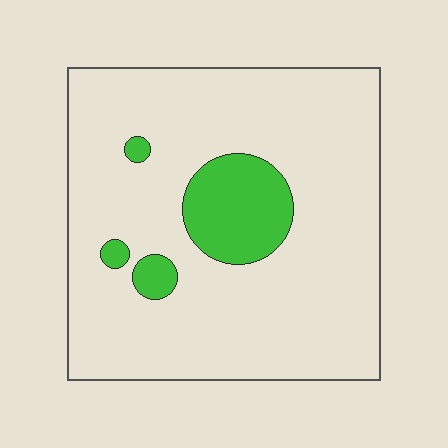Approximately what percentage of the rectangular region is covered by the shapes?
Approximately 15%.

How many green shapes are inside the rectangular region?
4.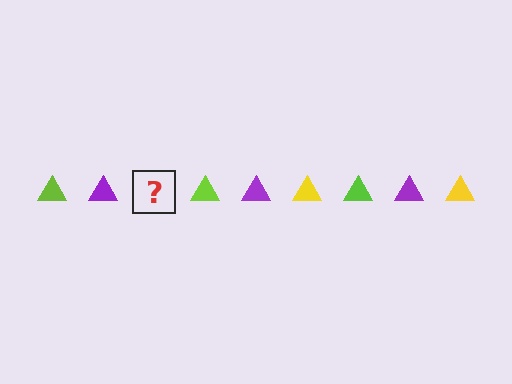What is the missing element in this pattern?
The missing element is a yellow triangle.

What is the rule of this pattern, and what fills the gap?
The rule is that the pattern cycles through lime, purple, yellow triangles. The gap should be filled with a yellow triangle.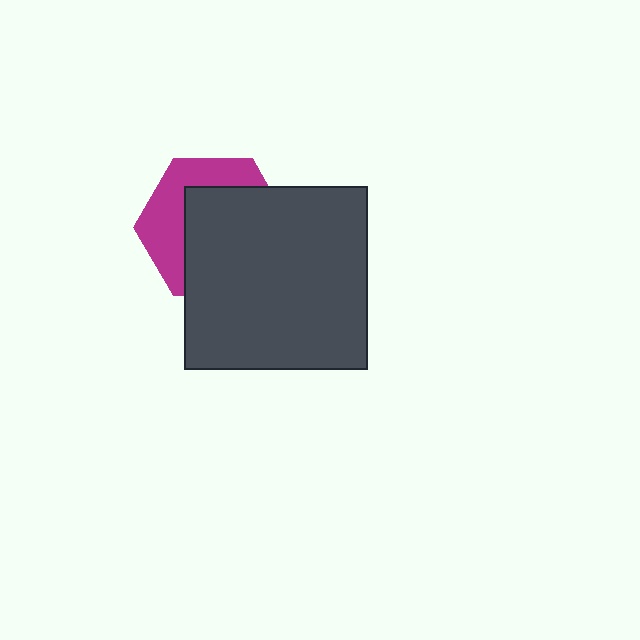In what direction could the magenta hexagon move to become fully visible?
The magenta hexagon could move toward the upper-left. That would shift it out from behind the dark gray square entirely.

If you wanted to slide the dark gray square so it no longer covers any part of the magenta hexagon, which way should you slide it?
Slide it toward the lower-right — that is the most direct way to separate the two shapes.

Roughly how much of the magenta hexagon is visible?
A small part of it is visible (roughly 39%).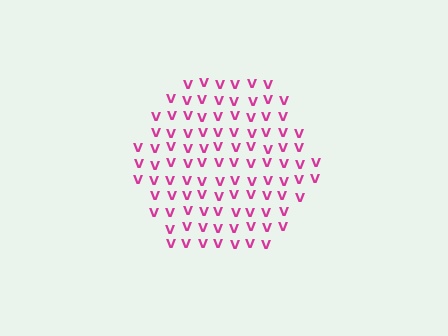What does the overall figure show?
The overall figure shows a hexagon.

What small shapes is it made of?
It is made of small letter V's.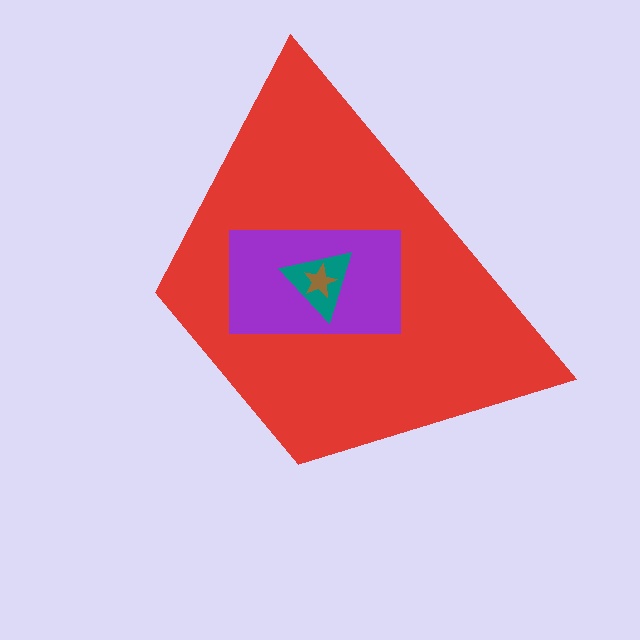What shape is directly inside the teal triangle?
The brown star.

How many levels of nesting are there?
4.